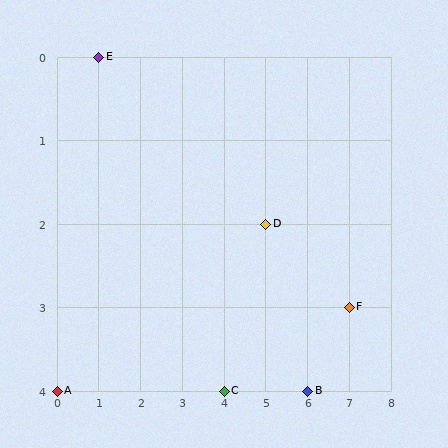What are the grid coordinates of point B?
Point B is at grid coordinates (6, 4).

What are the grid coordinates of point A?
Point A is at grid coordinates (0, 4).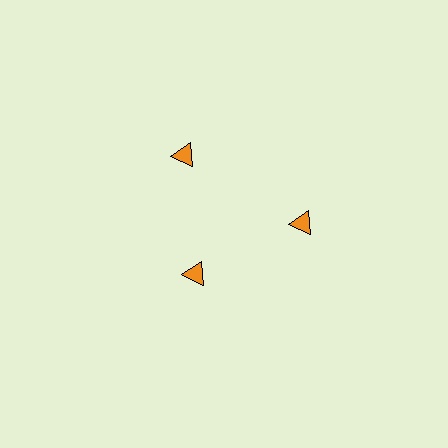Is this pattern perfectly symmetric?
No. The 3 orange triangles are arranged in a ring, but one element near the 7 o'clock position is pulled inward toward the center, breaking the 3-fold rotational symmetry.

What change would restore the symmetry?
The symmetry would be restored by moving it outward, back onto the ring so that all 3 triangles sit at equal angles and equal distance from the center.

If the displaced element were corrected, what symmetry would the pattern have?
It would have 3-fold rotational symmetry — the pattern would map onto itself every 120 degrees.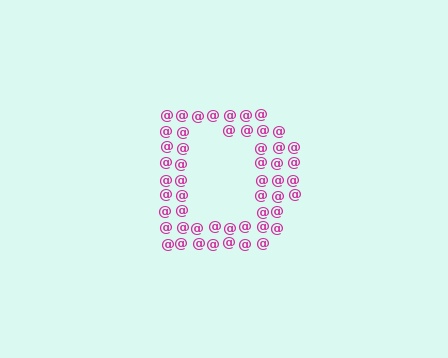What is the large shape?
The large shape is the letter D.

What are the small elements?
The small elements are at signs.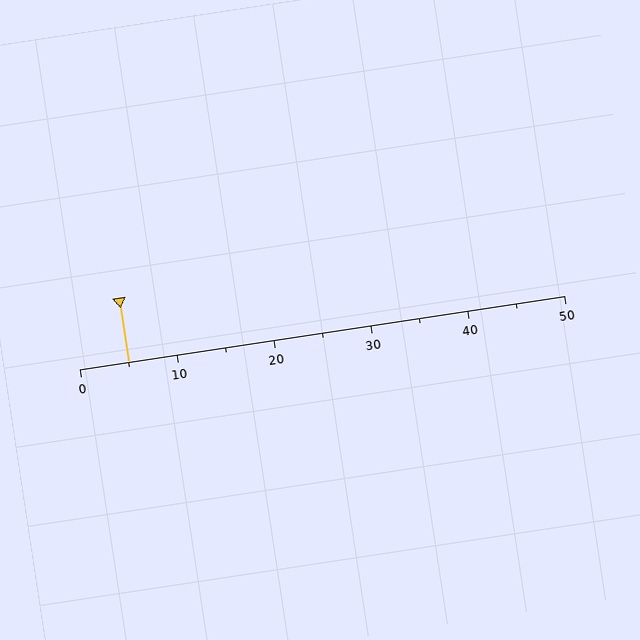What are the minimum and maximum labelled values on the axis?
The axis runs from 0 to 50.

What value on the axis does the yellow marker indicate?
The marker indicates approximately 5.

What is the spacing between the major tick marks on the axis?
The major ticks are spaced 10 apart.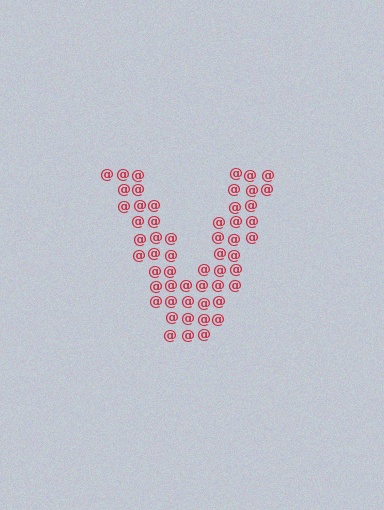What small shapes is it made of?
It is made of small at signs.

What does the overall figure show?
The overall figure shows the letter V.